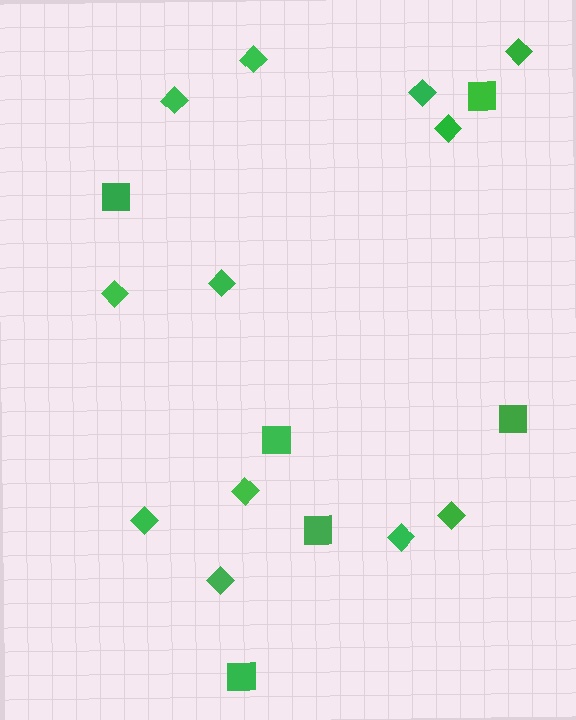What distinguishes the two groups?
There are 2 groups: one group of squares (6) and one group of diamonds (12).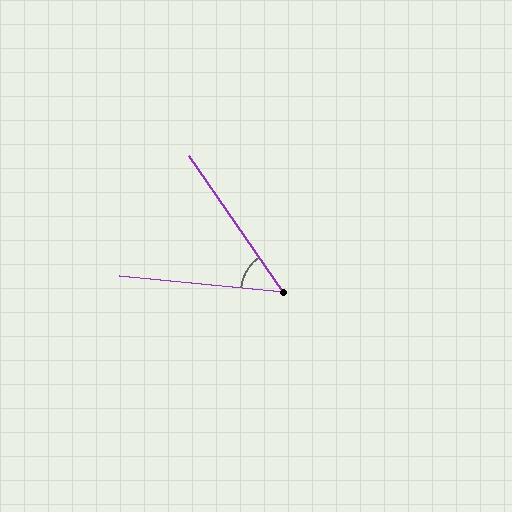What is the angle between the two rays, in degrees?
Approximately 50 degrees.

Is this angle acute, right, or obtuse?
It is acute.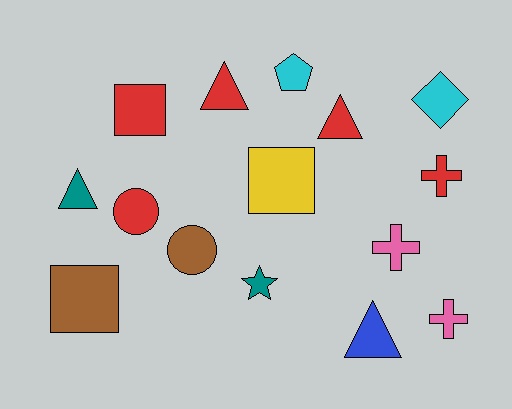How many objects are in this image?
There are 15 objects.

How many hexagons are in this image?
There are no hexagons.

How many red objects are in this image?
There are 5 red objects.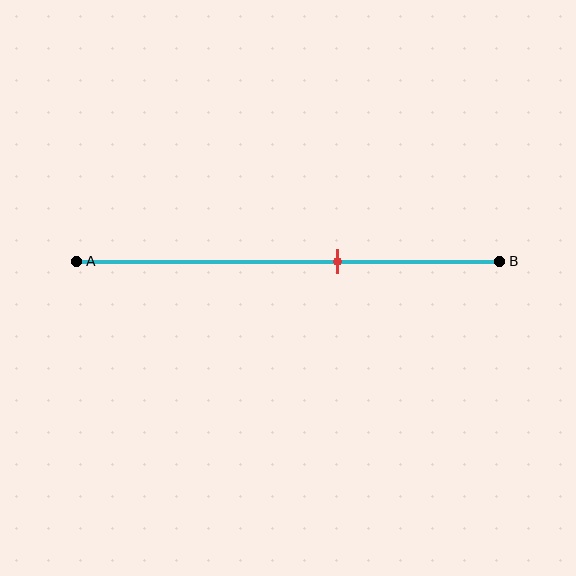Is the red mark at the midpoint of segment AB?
No, the mark is at about 60% from A, not at the 50% midpoint.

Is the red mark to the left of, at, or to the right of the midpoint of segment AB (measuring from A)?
The red mark is to the right of the midpoint of segment AB.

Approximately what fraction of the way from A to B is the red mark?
The red mark is approximately 60% of the way from A to B.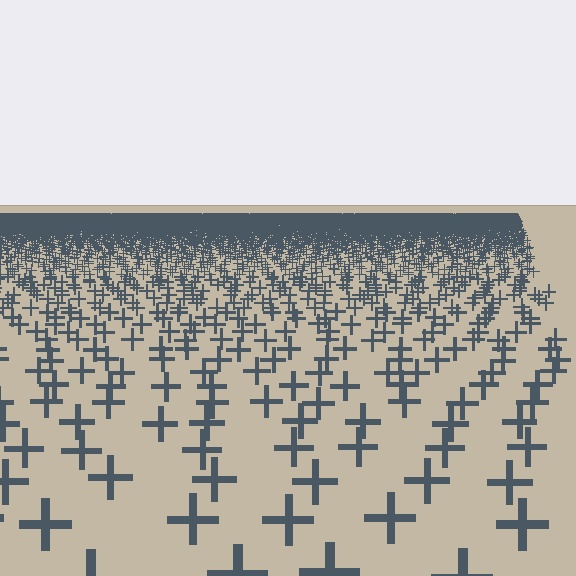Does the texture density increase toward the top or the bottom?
Density increases toward the top.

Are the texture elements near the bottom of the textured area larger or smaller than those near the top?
Larger. Near the bottom, elements are closer to the viewer and appear at a bigger on-screen size.